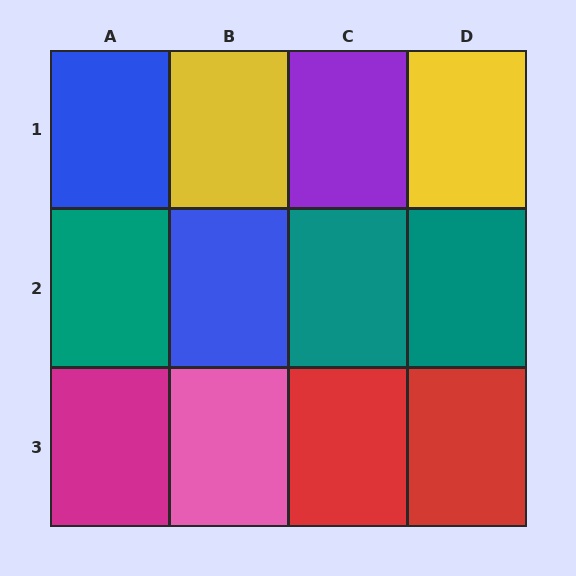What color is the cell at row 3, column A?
Magenta.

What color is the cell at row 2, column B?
Blue.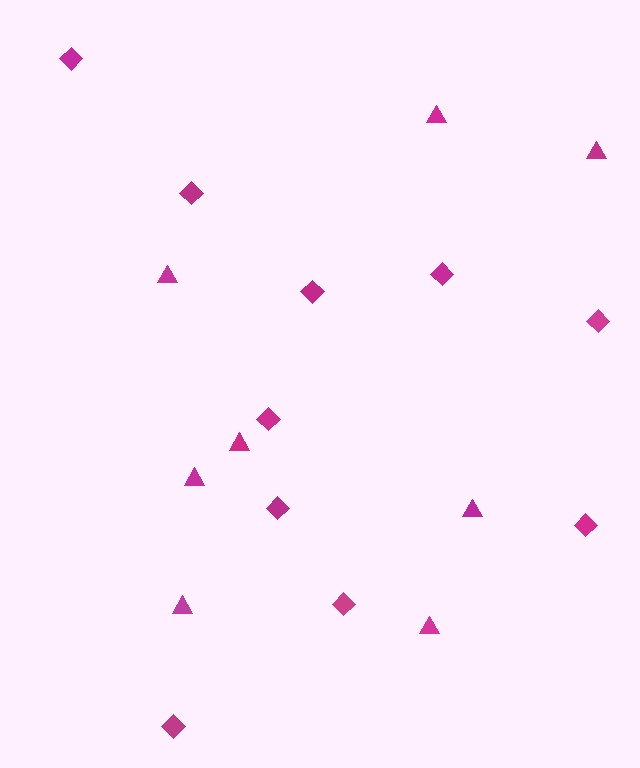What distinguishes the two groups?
There are 2 groups: one group of diamonds (10) and one group of triangles (8).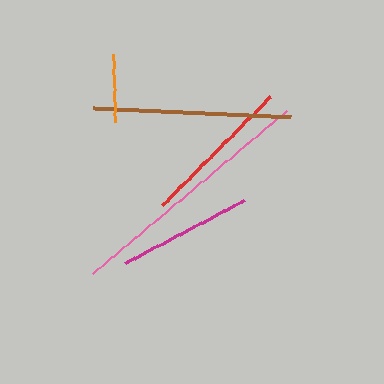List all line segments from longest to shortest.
From longest to shortest: pink, brown, red, magenta, orange.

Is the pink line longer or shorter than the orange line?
The pink line is longer than the orange line.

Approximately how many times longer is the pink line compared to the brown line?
The pink line is approximately 1.3 times the length of the brown line.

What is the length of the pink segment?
The pink segment is approximately 253 pixels long.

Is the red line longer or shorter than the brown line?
The brown line is longer than the red line.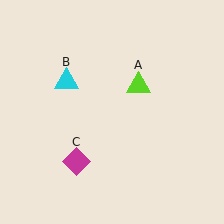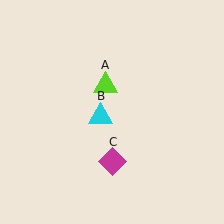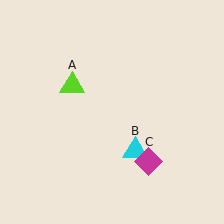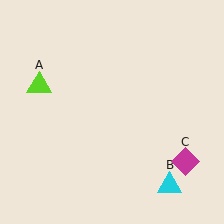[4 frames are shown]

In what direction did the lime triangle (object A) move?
The lime triangle (object A) moved left.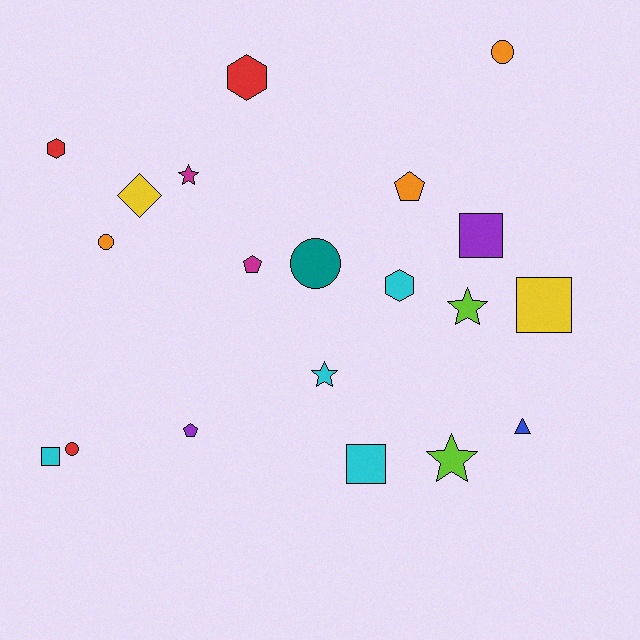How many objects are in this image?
There are 20 objects.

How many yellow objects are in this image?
There are 2 yellow objects.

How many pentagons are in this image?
There are 3 pentagons.